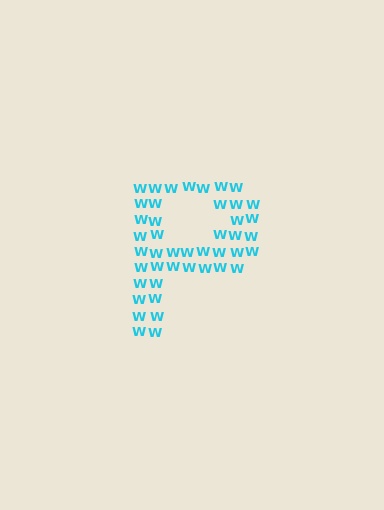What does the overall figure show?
The overall figure shows the letter P.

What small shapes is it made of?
It is made of small letter W's.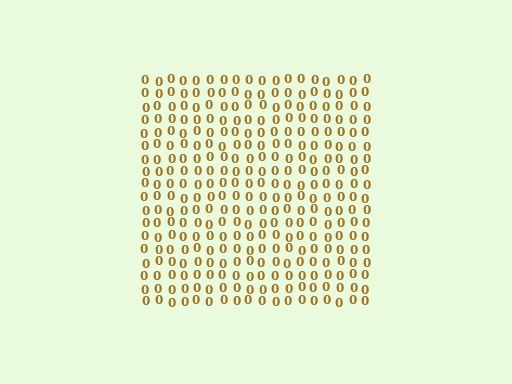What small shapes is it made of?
It is made of small digit 0's.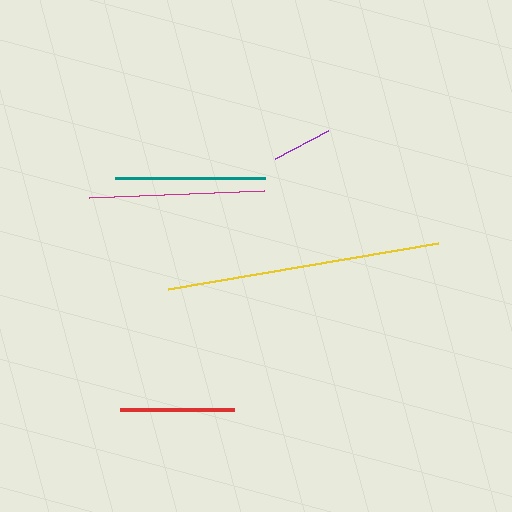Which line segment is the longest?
The yellow line is the longest at approximately 275 pixels.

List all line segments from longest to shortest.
From longest to shortest: yellow, magenta, teal, red, purple.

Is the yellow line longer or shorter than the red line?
The yellow line is longer than the red line.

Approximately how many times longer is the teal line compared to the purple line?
The teal line is approximately 2.5 times the length of the purple line.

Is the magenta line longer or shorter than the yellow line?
The yellow line is longer than the magenta line.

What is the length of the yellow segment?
The yellow segment is approximately 275 pixels long.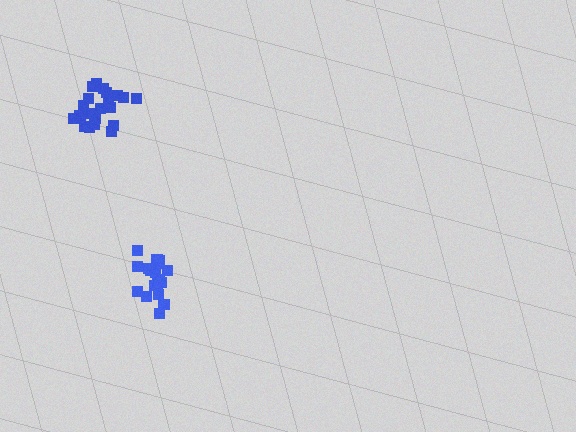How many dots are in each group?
Group 1: 21 dots, Group 2: 19 dots (40 total).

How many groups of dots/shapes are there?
There are 2 groups.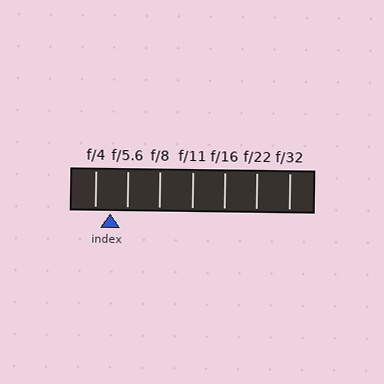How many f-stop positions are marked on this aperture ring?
There are 7 f-stop positions marked.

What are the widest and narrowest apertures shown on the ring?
The widest aperture shown is f/4 and the narrowest is f/32.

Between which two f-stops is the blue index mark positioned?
The index mark is between f/4 and f/5.6.